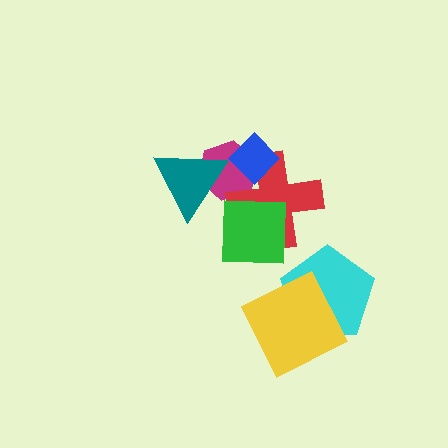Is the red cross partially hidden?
Yes, it is partially covered by another shape.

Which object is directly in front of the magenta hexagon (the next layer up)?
The red cross is directly in front of the magenta hexagon.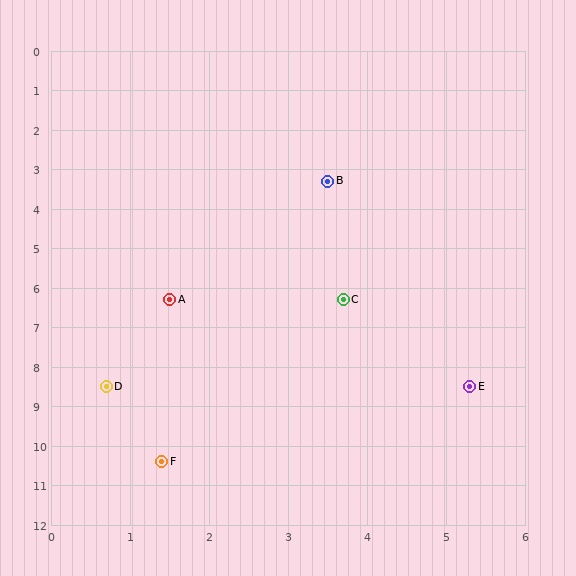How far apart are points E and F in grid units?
Points E and F are about 4.3 grid units apart.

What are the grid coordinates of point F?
Point F is at approximately (1.4, 10.4).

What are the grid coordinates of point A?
Point A is at approximately (1.5, 6.3).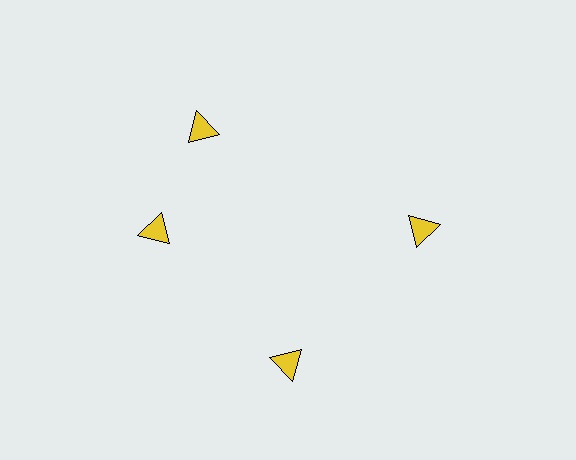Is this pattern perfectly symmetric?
No. The 4 yellow triangles are arranged in a ring, but one element near the 12 o'clock position is rotated out of alignment along the ring, breaking the 4-fold rotational symmetry.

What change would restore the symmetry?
The symmetry would be restored by rotating it back into even spacing with its neighbors so that all 4 triangles sit at equal angles and equal distance from the center.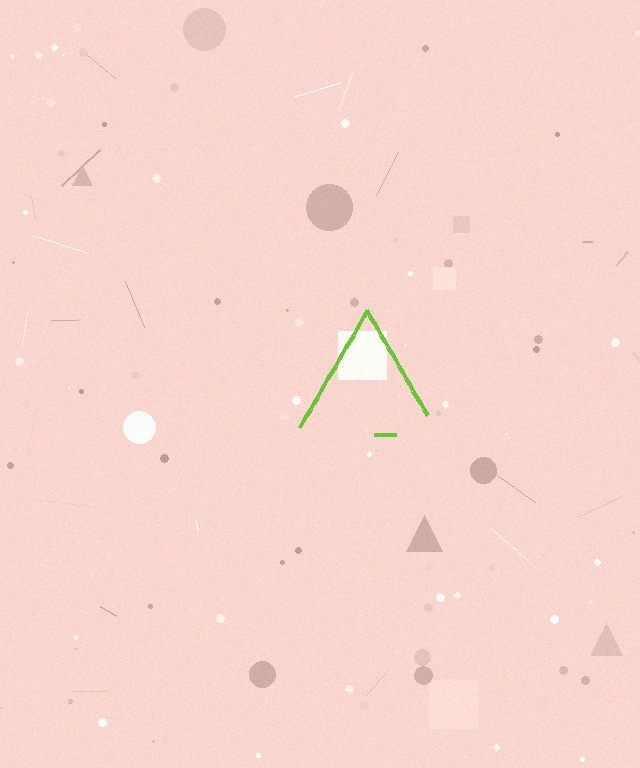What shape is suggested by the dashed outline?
The dashed outline suggests a triangle.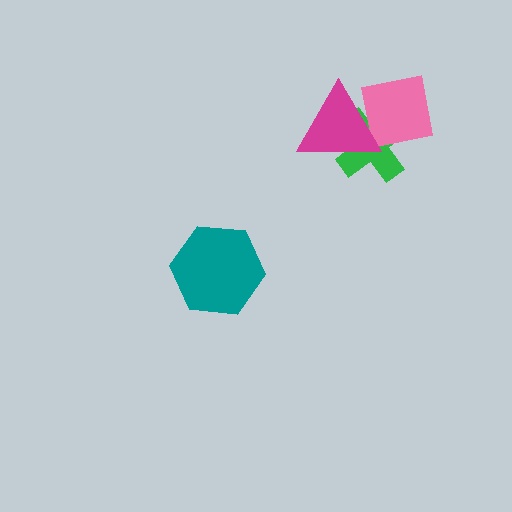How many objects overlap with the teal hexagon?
0 objects overlap with the teal hexagon.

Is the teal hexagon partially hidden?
No, no other shape covers it.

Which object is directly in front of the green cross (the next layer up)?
The pink square is directly in front of the green cross.